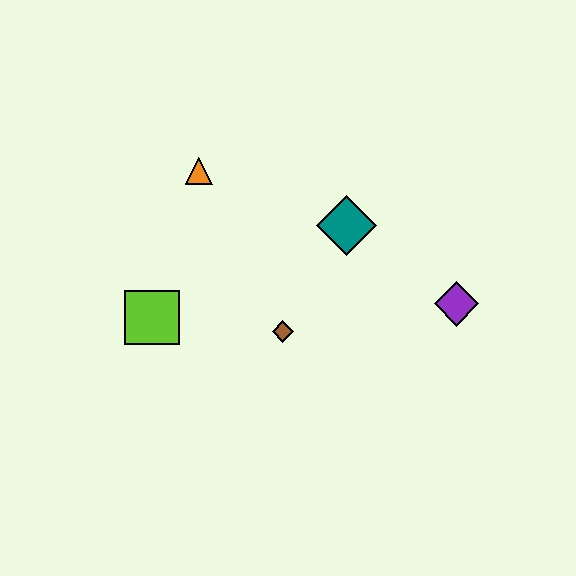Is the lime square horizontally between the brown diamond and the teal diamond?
No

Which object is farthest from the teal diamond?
The lime square is farthest from the teal diamond.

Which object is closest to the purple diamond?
The teal diamond is closest to the purple diamond.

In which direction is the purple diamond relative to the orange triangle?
The purple diamond is to the right of the orange triangle.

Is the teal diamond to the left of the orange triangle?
No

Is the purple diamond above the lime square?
Yes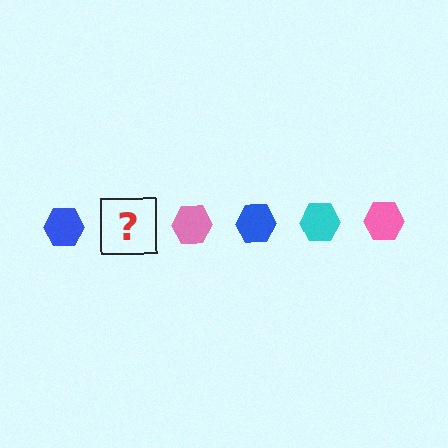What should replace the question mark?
The question mark should be replaced with a cyan hexagon.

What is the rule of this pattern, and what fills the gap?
The rule is that the pattern cycles through blue, cyan, pink hexagons. The gap should be filled with a cyan hexagon.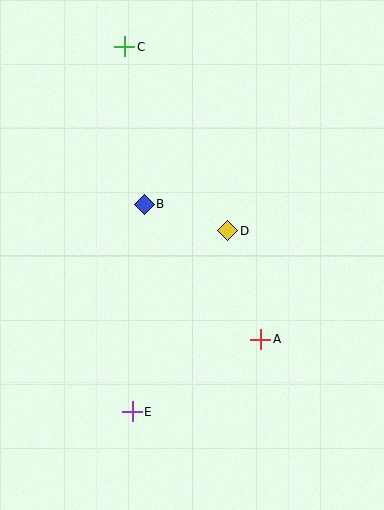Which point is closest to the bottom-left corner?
Point E is closest to the bottom-left corner.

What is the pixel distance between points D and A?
The distance between D and A is 113 pixels.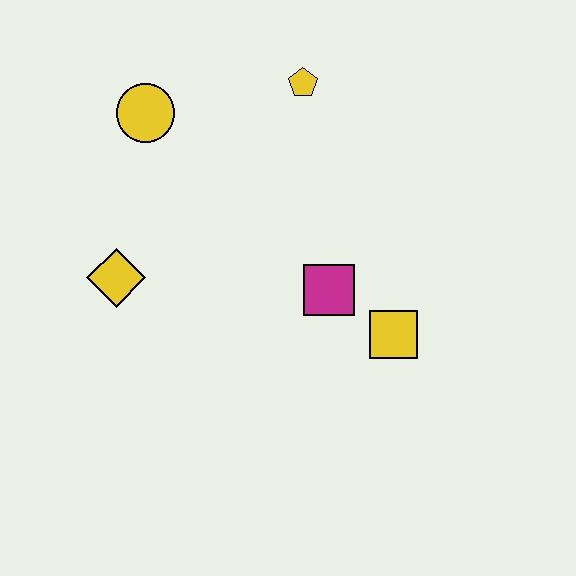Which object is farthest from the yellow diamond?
The yellow square is farthest from the yellow diamond.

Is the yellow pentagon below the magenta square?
No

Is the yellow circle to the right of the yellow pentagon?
No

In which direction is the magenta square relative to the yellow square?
The magenta square is to the left of the yellow square.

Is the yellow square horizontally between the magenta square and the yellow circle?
No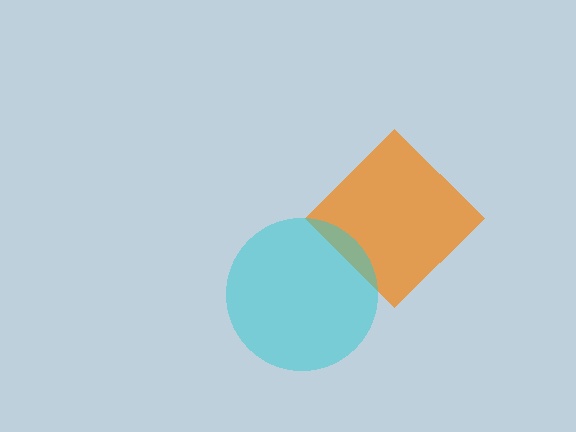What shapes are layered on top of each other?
The layered shapes are: an orange diamond, a cyan circle.